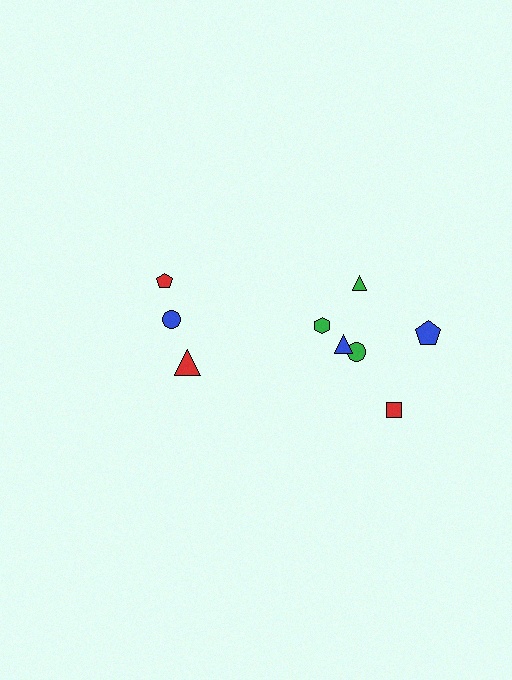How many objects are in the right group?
There are 6 objects.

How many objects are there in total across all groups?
There are 9 objects.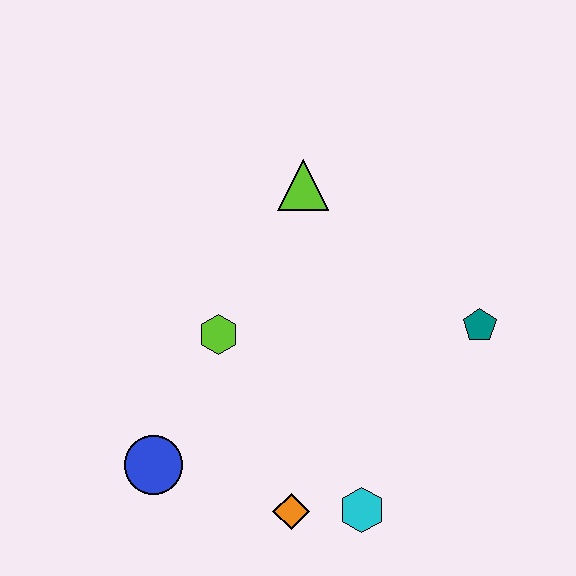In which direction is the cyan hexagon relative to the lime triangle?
The cyan hexagon is below the lime triangle.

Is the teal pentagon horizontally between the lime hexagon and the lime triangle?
No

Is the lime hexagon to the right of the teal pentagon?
No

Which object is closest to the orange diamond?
The cyan hexagon is closest to the orange diamond.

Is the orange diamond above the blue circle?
No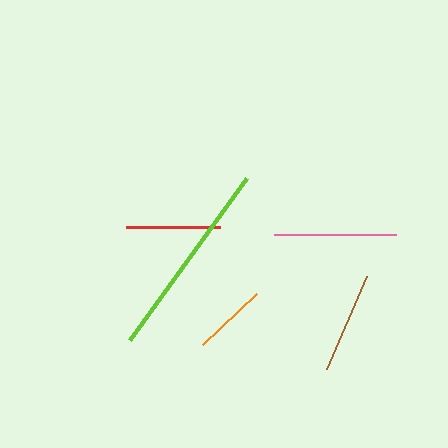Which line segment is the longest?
The lime line is the longest at approximately 199 pixels.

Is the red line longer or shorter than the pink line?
The pink line is longer than the red line.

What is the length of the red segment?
The red segment is approximately 94 pixels long.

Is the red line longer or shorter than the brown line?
The brown line is longer than the red line.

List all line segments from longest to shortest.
From longest to shortest: lime, pink, brown, red, orange.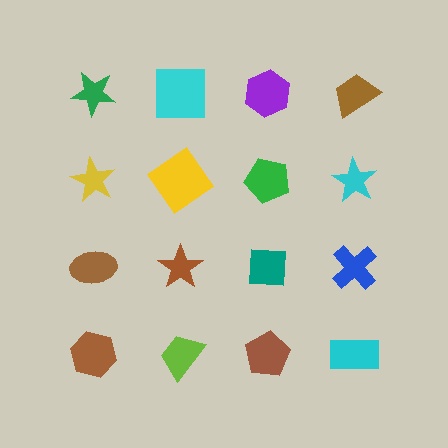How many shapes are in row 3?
4 shapes.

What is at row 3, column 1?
A brown ellipse.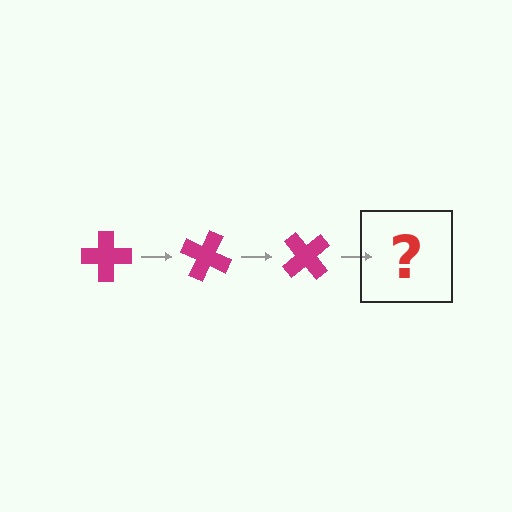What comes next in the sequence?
The next element should be a magenta cross rotated 75 degrees.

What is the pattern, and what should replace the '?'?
The pattern is that the cross rotates 25 degrees each step. The '?' should be a magenta cross rotated 75 degrees.